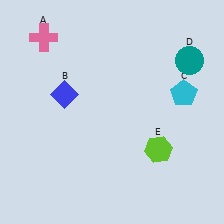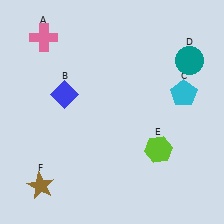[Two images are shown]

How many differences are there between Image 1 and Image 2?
There is 1 difference between the two images.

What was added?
A brown star (F) was added in Image 2.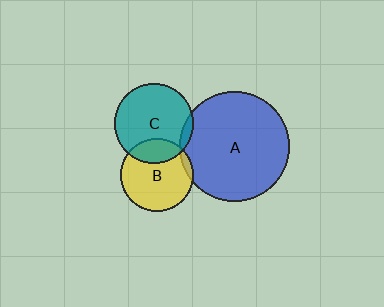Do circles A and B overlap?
Yes.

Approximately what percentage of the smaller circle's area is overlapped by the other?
Approximately 5%.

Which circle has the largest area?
Circle A (blue).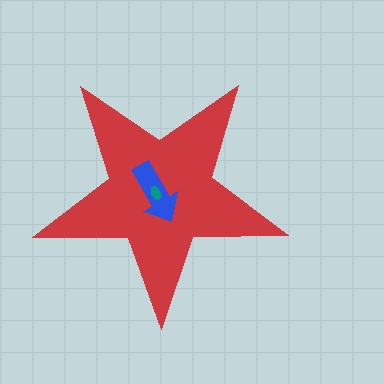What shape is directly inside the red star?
The blue arrow.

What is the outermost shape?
The red star.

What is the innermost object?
The teal ellipse.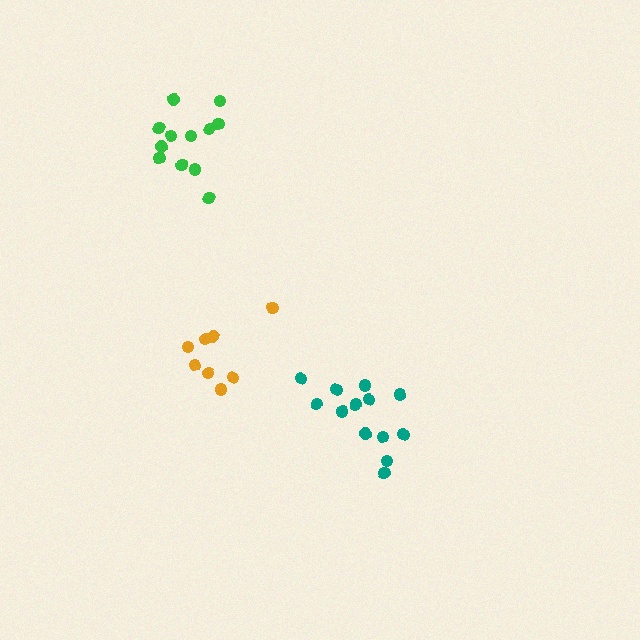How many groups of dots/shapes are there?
There are 3 groups.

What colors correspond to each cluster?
The clusters are colored: teal, orange, green.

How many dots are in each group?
Group 1: 13 dots, Group 2: 8 dots, Group 3: 12 dots (33 total).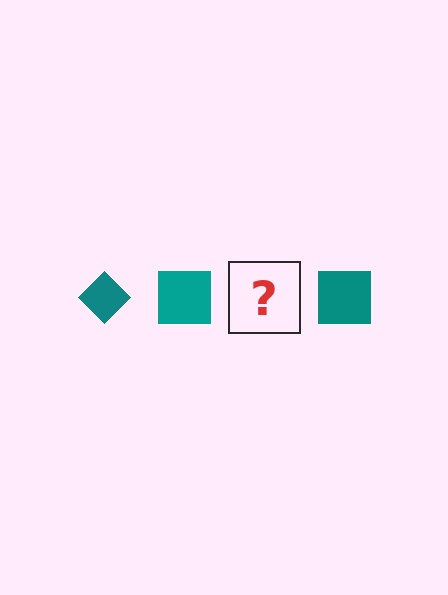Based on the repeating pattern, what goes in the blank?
The blank should be a teal diamond.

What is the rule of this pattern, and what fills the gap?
The rule is that the pattern cycles through diamond, square shapes in teal. The gap should be filled with a teal diamond.